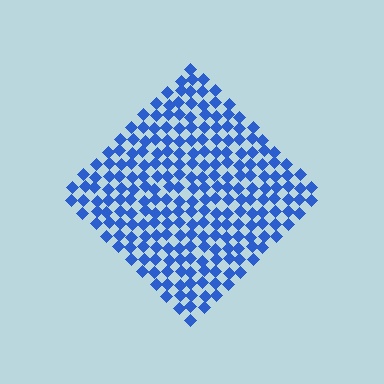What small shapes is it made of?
It is made of small diamonds.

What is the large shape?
The large shape is a diamond.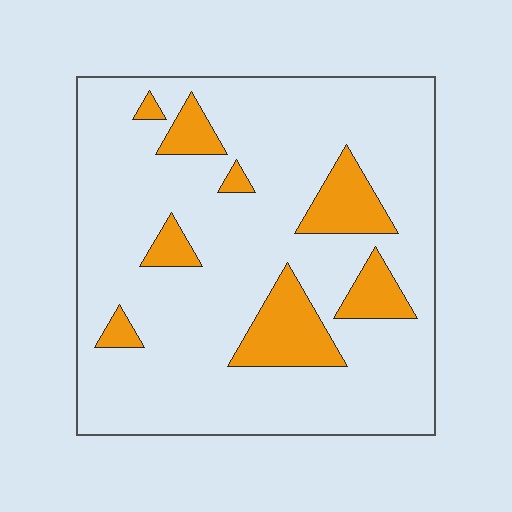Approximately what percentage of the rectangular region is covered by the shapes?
Approximately 15%.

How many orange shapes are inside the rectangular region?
8.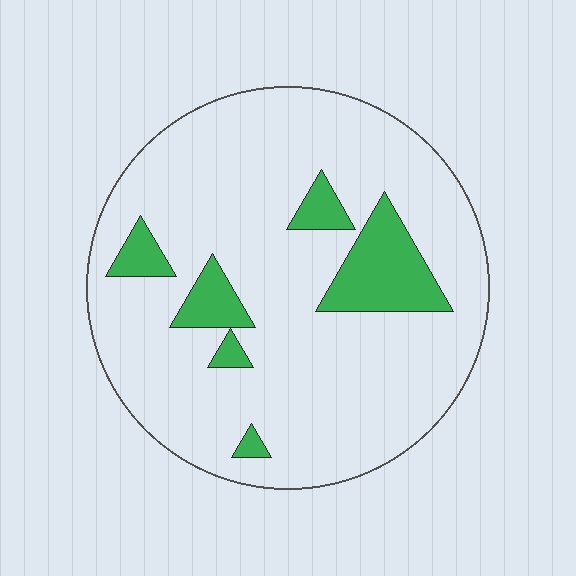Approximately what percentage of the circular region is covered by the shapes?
Approximately 15%.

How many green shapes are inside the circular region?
6.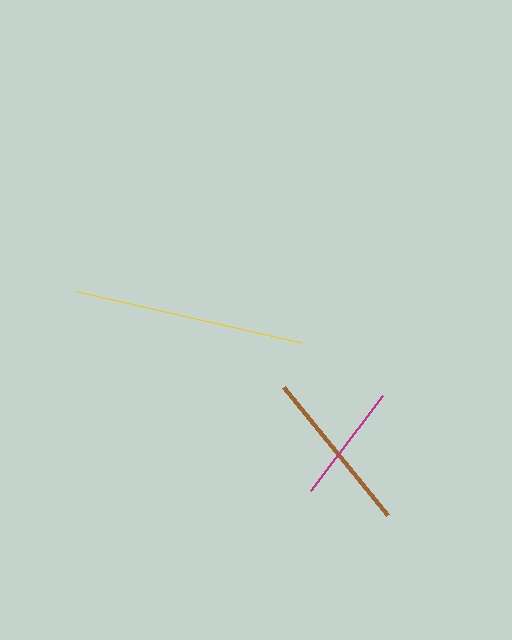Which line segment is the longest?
The yellow line is the longest at approximately 230 pixels.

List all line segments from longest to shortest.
From longest to shortest: yellow, brown, magenta.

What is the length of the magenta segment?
The magenta segment is approximately 119 pixels long.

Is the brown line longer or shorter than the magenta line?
The brown line is longer than the magenta line.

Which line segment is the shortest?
The magenta line is the shortest at approximately 119 pixels.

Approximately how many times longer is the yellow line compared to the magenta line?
The yellow line is approximately 1.9 times the length of the magenta line.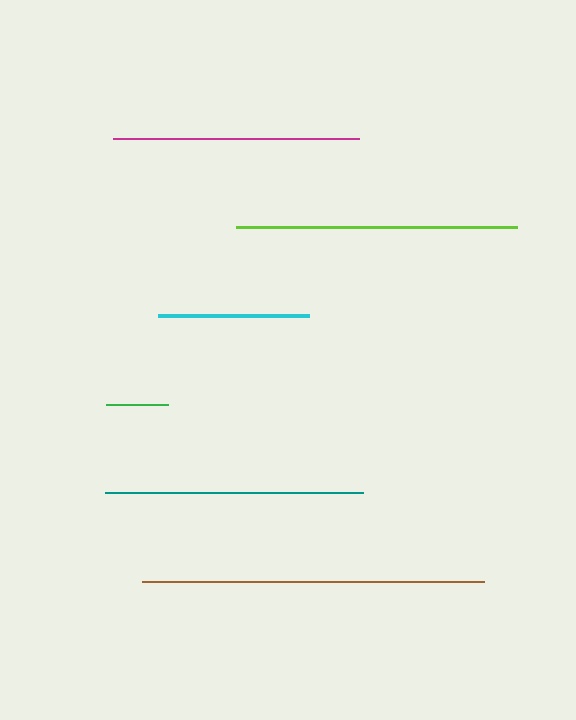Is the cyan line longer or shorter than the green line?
The cyan line is longer than the green line.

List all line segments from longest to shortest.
From longest to shortest: brown, lime, teal, magenta, cyan, green.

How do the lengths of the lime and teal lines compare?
The lime and teal lines are approximately the same length.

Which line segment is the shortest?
The green line is the shortest at approximately 62 pixels.